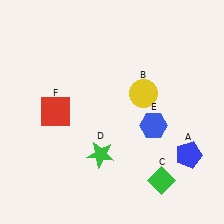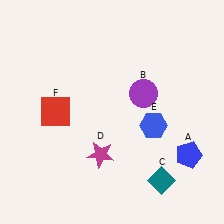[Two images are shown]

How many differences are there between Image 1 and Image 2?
There are 3 differences between the two images.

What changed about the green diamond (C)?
In Image 1, C is green. In Image 2, it changed to teal.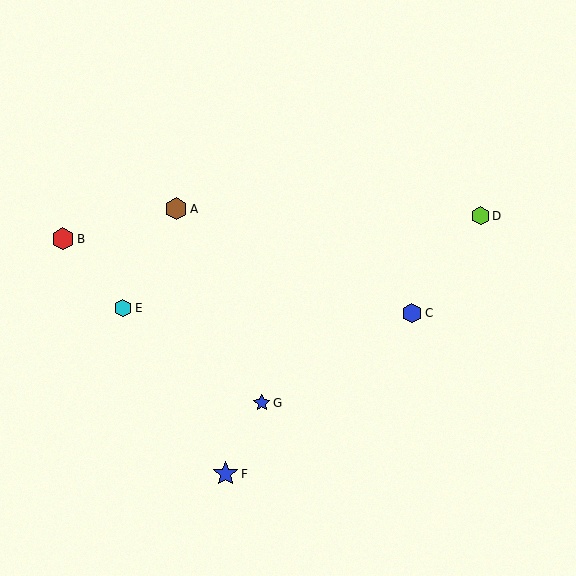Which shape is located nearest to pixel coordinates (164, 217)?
The brown hexagon (labeled A) at (176, 209) is nearest to that location.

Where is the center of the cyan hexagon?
The center of the cyan hexagon is at (123, 308).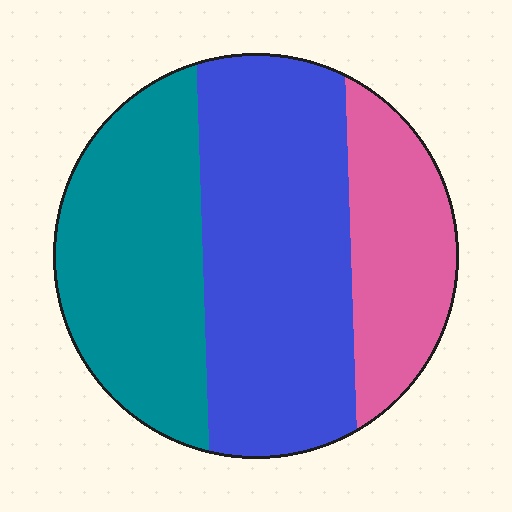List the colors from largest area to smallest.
From largest to smallest: blue, teal, pink.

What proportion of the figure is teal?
Teal covers about 35% of the figure.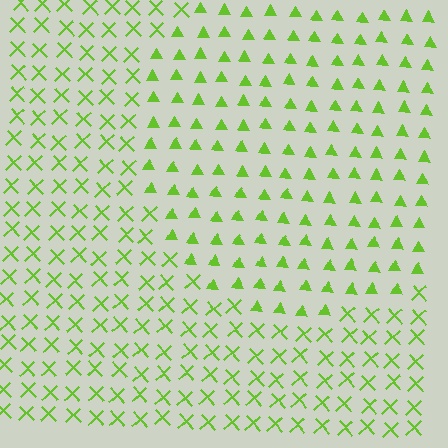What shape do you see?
I see a circle.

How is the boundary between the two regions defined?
The boundary is defined by a change in element shape: triangles inside vs. X marks outside. All elements share the same color and spacing.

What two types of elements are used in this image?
The image uses triangles inside the circle region and X marks outside it.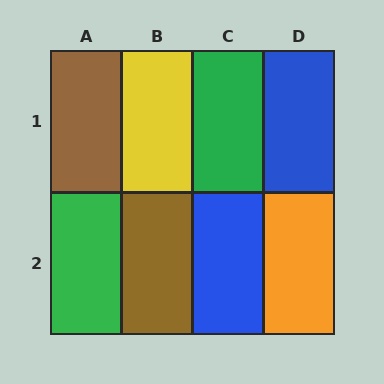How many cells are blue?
2 cells are blue.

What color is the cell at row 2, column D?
Orange.